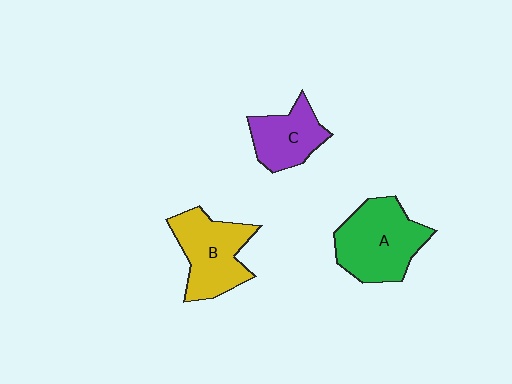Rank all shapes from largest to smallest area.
From largest to smallest: A (green), B (yellow), C (purple).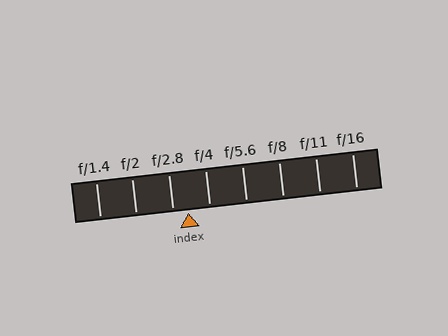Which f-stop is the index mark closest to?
The index mark is closest to f/2.8.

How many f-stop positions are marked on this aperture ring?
There are 8 f-stop positions marked.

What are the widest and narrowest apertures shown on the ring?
The widest aperture shown is f/1.4 and the narrowest is f/16.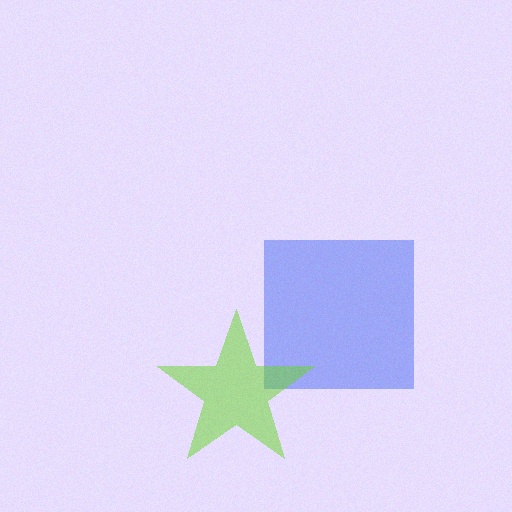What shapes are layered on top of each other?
The layered shapes are: a blue square, a lime star.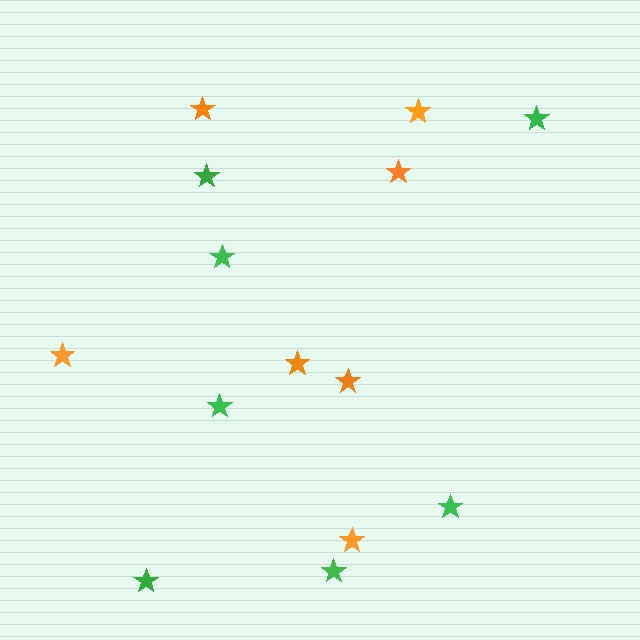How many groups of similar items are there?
There are 2 groups: one group of orange stars (7) and one group of green stars (7).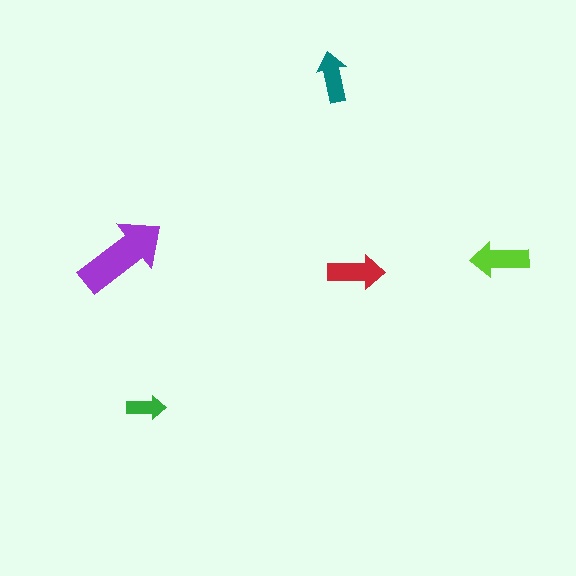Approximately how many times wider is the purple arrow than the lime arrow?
About 1.5 times wider.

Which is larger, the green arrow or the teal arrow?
The teal one.